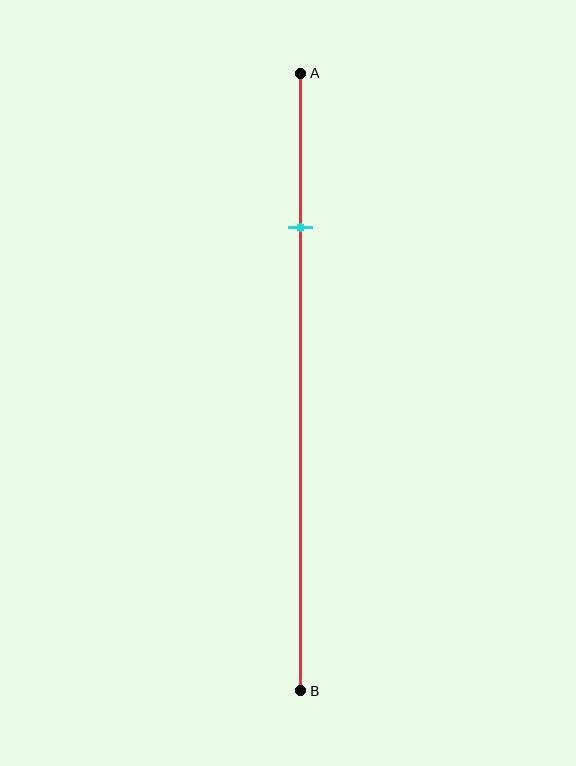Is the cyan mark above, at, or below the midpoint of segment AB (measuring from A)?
The cyan mark is above the midpoint of segment AB.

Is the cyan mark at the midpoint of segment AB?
No, the mark is at about 25% from A, not at the 50% midpoint.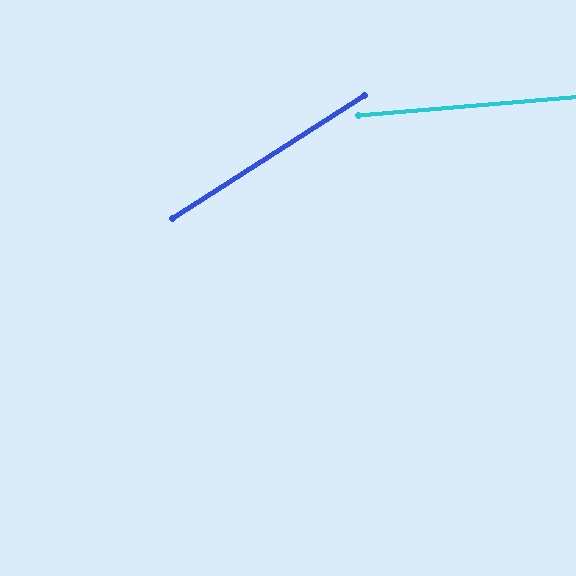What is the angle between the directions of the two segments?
Approximately 28 degrees.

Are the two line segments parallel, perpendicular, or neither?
Neither parallel nor perpendicular — they differ by about 28°.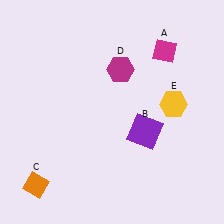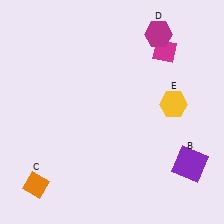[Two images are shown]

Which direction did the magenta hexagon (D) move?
The magenta hexagon (D) moved right.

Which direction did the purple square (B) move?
The purple square (B) moved right.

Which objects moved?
The objects that moved are: the purple square (B), the magenta hexagon (D).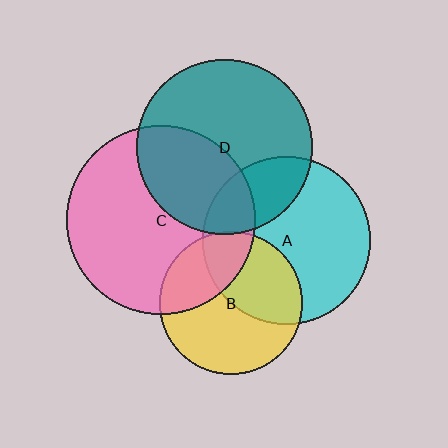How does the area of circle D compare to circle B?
Approximately 1.5 times.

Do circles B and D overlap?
Yes.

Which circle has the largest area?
Circle C (pink).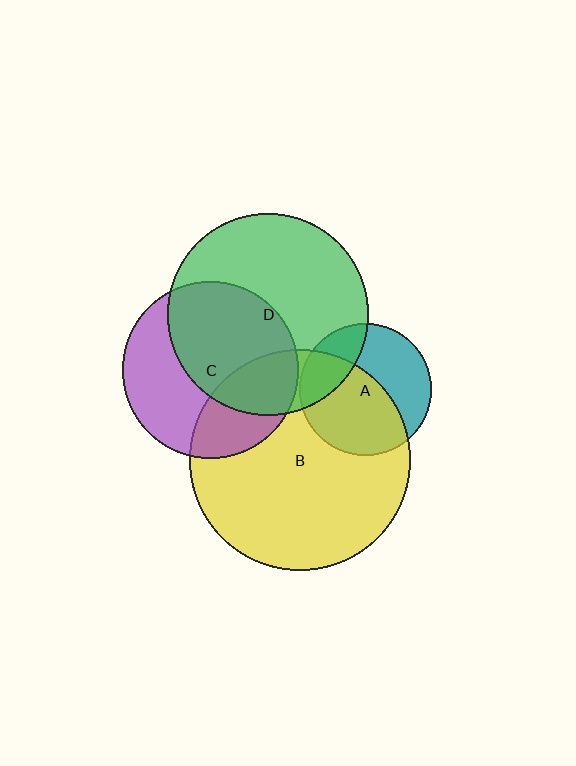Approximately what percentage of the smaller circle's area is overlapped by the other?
Approximately 55%.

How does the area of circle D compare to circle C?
Approximately 1.3 times.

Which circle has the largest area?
Circle B (yellow).